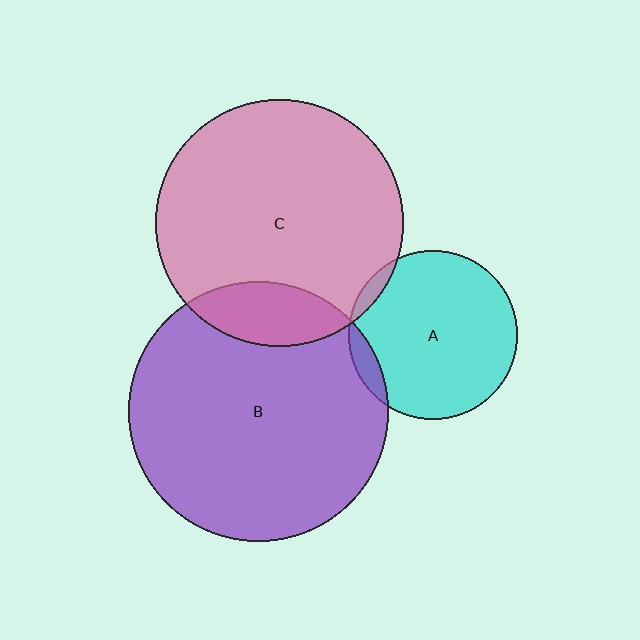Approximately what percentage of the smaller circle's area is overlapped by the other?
Approximately 15%.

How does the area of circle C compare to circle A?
Approximately 2.1 times.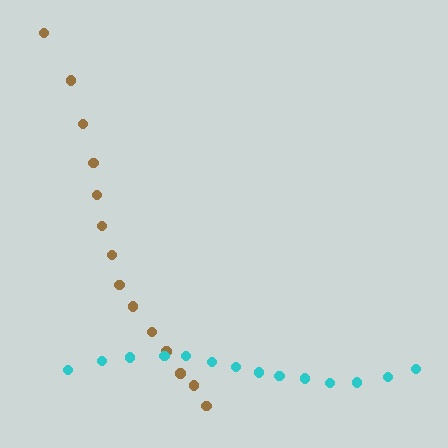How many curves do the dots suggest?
There are 2 distinct paths.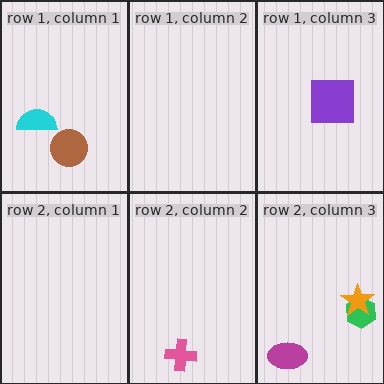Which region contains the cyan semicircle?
The row 1, column 1 region.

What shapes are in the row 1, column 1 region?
The cyan semicircle, the brown circle.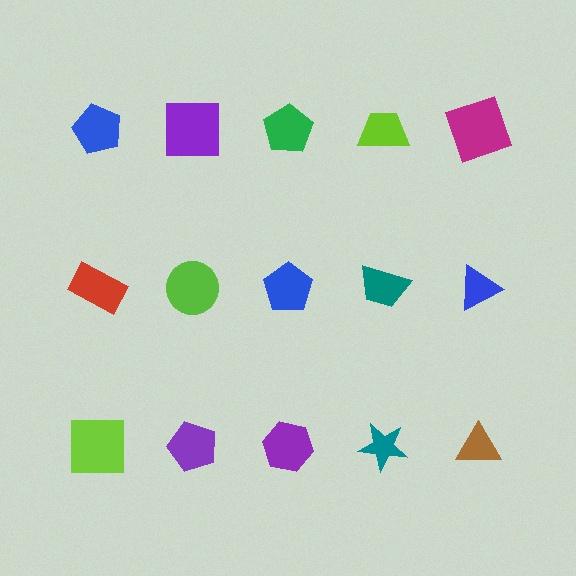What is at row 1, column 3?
A green pentagon.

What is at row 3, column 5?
A brown triangle.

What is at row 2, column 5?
A blue triangle.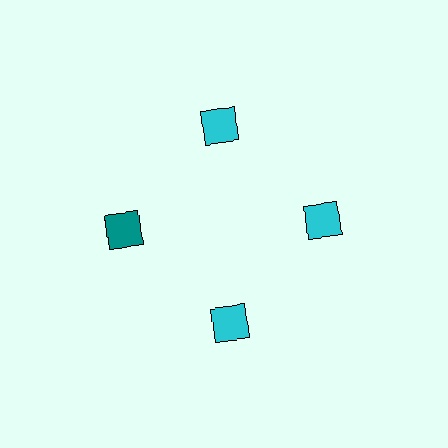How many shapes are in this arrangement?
There are 4 shapes arranged in a ring pattern.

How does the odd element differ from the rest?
It has a different color: teal instead of cyan.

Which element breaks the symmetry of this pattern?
The teal diamond at roughly the 9 o'clock position breaks the symmetry. All other shapes are cyan diamonds.